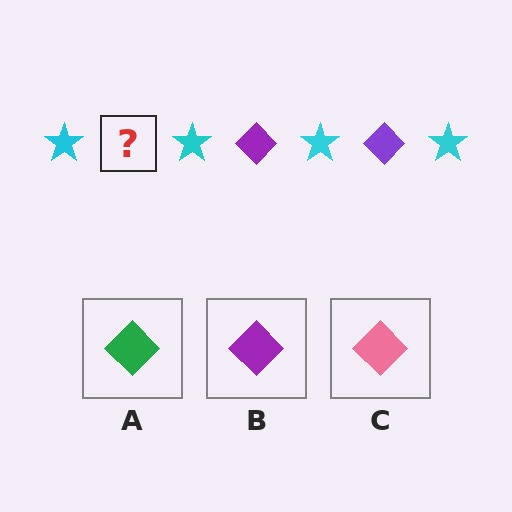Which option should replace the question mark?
Option B.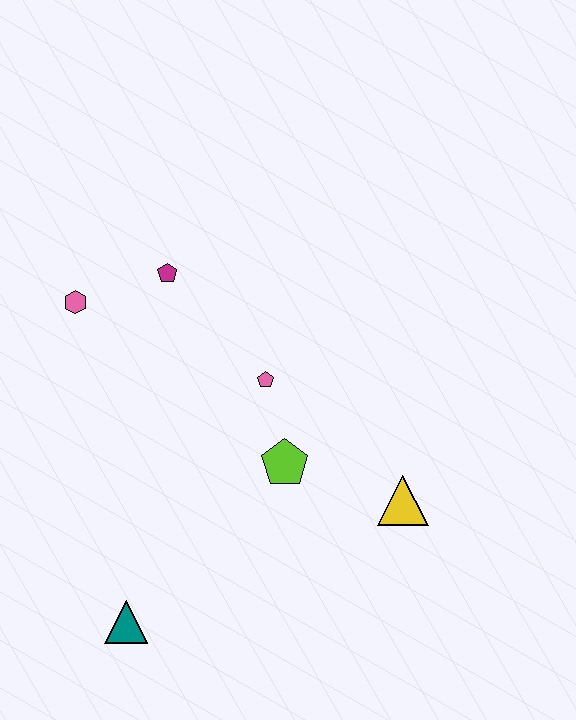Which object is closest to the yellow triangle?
The lime pentagon is closest to the yellow triangle.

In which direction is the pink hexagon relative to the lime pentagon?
The pink hexagon is to the left of the lime pentagon.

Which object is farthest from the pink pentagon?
The teal triangle is farthest from the pink pentagon.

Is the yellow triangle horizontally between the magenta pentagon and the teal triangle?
No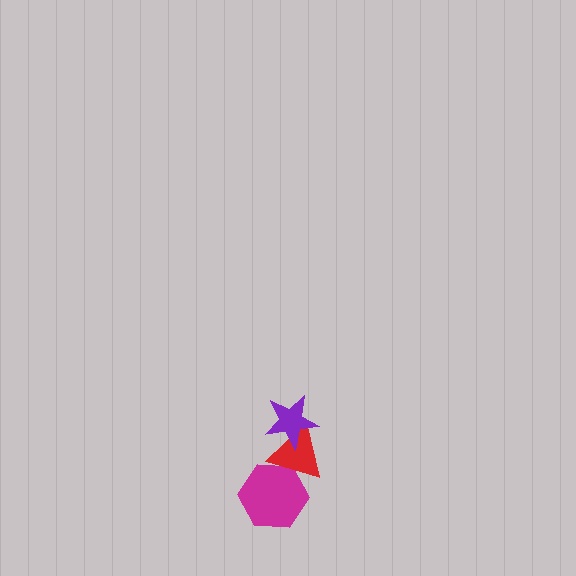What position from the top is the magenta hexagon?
The magenta hexagon is 3rd from the top.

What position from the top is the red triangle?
The red triangle is 2nd from the top.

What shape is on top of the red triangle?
The purple star is on top of the red triangle.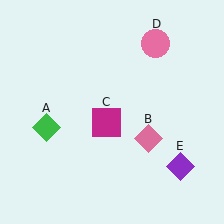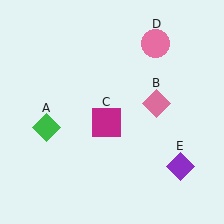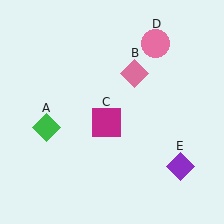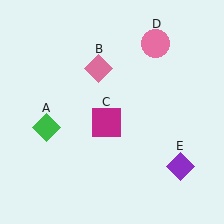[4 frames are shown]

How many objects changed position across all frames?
1 object changed position: pink diamond (object B).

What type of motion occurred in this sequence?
The pink diamond (object B) rotated counterclockwise around the center of the scene.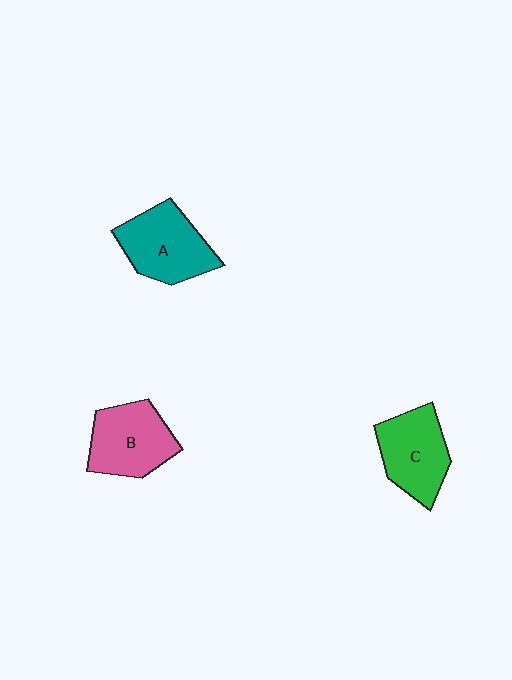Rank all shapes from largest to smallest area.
From largest to smallest: A (teal), B (pink), C (green).